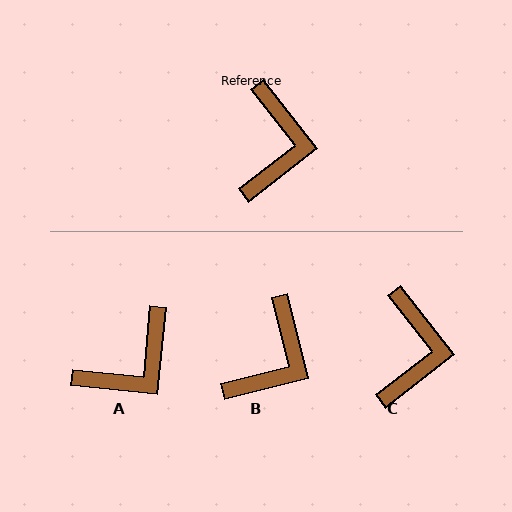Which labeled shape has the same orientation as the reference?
C.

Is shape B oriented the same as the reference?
No, it is off by about 24 degrees.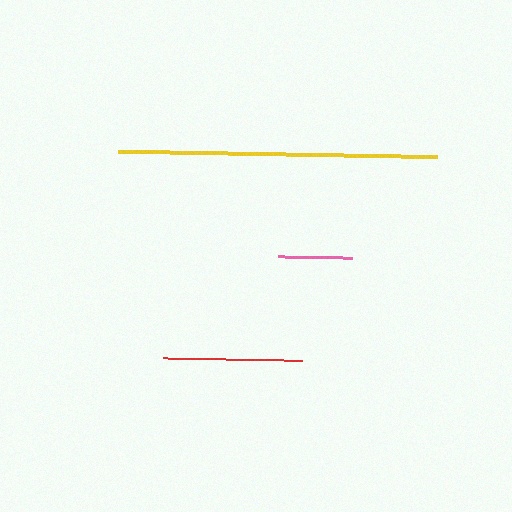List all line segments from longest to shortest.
From longest to shortest: yellow, red, pink.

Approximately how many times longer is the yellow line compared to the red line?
The yellow line is approximately 2.3 times the length of the red line.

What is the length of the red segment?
The red segment is approximately 139 pixels long.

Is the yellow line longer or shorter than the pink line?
The yellow line is longer than the pink line.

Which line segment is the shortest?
The pink line is the shortest at approximately 75 pixels.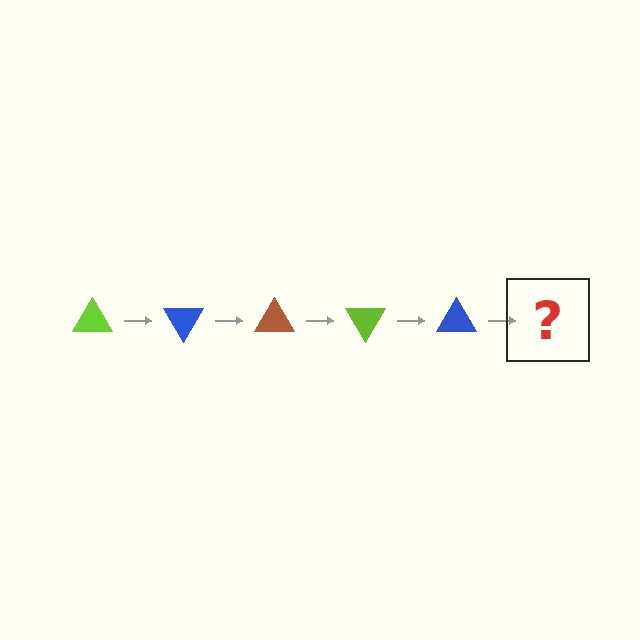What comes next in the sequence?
The next element should be a brown triangle, rotated 300 degrees from the start.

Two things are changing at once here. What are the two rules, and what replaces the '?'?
The two rules are that it rotates 60 degrees each step and the color cycles through lime, blue, and brown. The '?' should be a brown triangle, rotated 300 degrees from the start.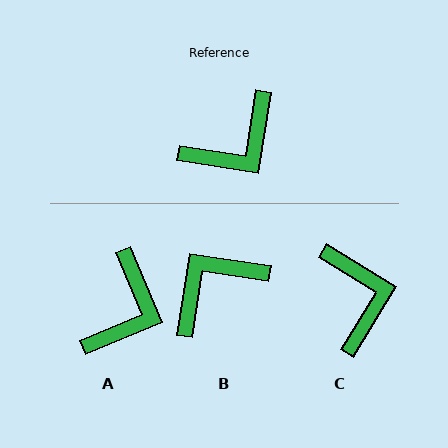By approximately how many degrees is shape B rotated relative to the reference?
Approximately 179 degrees clockwise.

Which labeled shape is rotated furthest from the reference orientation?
B, about 179 degrees away.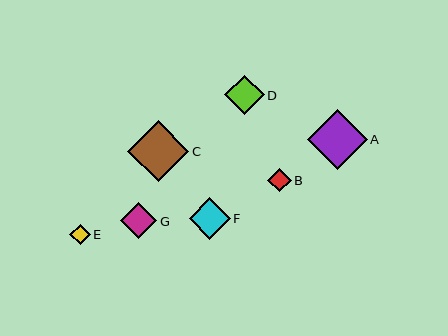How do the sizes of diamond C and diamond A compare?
Diamond C and diamond A are approximately the same size.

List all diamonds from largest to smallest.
From largest to smallest: C, A, F, D, G, B, E.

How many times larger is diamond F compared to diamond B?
Diamond F is approximately 1.8 times the size of diamond B.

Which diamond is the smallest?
Diamond E is the smallest with a size of approximately 21 pixels.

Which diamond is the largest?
Diamond C is the largest with a size of approximately 61 pixels.